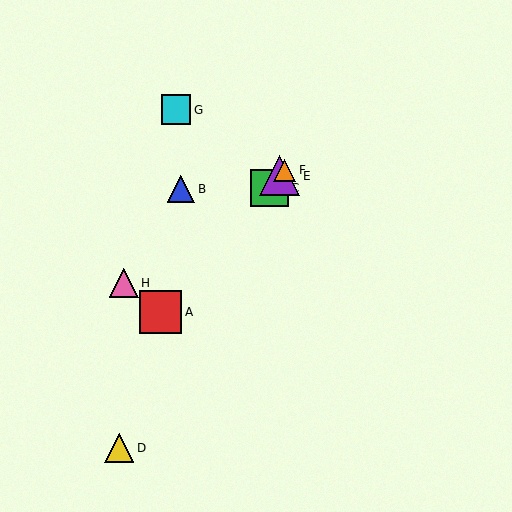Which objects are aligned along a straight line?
Objects A, C, E, F are aligned along a straight line.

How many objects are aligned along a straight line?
4 objects (A, C, E, F) are aligned along a straight line.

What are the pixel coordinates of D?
Object D is at (119, 448).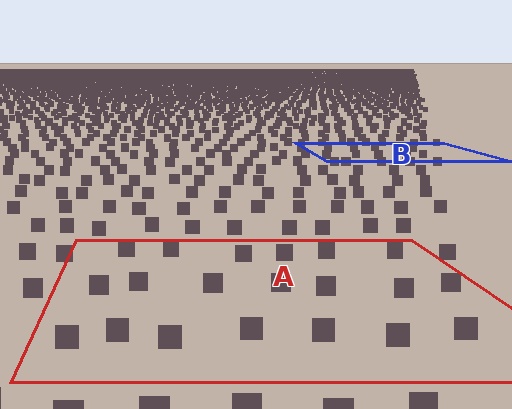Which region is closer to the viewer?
Region A is closer. The texture elements there are larger and more spread out.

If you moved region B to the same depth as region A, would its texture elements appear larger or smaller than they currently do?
They would appear larger. At a closer depth, the same texture elements are projected at a bigger on-screen size.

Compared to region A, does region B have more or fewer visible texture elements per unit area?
Region B has more texture elements per unit area — they are packed more densely because it is farther away.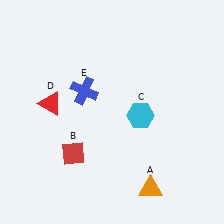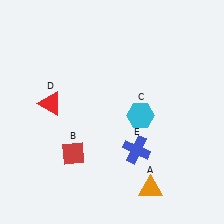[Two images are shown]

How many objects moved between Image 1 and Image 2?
1 object moved between the two images.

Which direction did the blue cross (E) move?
The blue cross (E) moved down.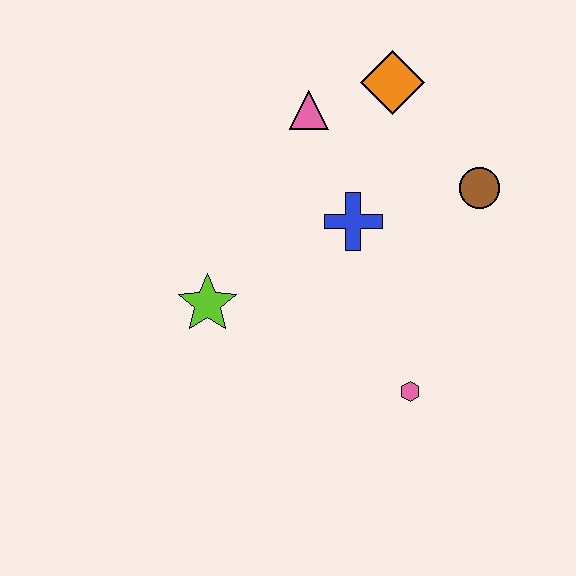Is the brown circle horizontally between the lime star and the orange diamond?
No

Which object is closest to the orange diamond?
The pink triangle is closest to the orange diamond.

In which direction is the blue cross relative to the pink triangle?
The blue cross is below the pink triangle.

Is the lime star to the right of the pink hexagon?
No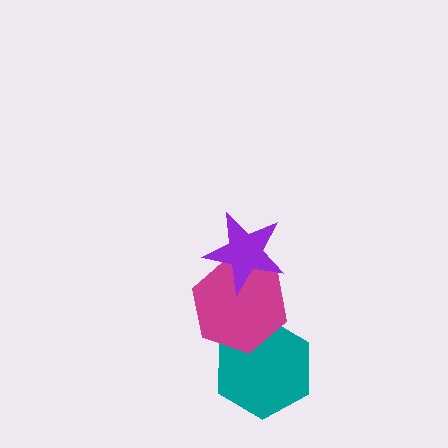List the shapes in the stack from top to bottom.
From top to bottom: the purple star, the magenta hexagon, the teal hexagon.